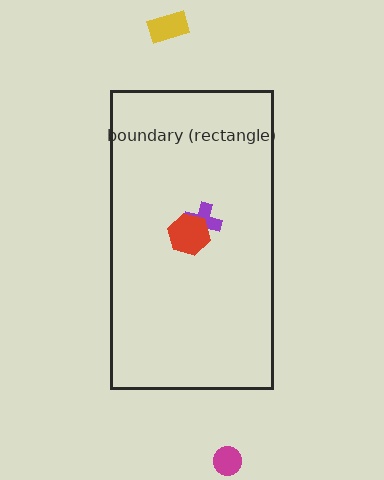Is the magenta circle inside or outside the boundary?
Outside.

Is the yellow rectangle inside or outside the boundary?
Outside.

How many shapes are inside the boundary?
2 inside, 2 outside.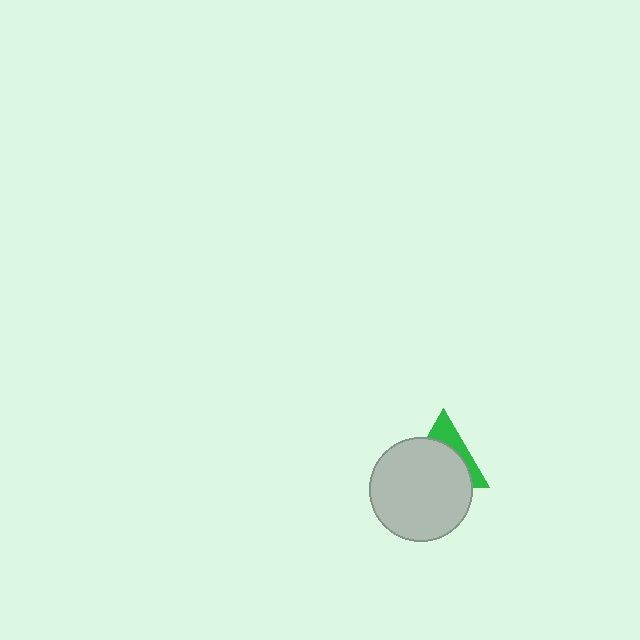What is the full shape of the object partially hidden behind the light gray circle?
The partially hidden object is a green triangle.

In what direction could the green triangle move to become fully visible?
The green triangle could move up. That would shift it out from behind the light gray circle entirely.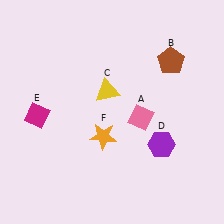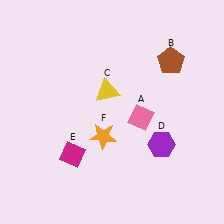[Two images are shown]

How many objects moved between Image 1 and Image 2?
1 object moved between the two images.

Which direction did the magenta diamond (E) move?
The magenta diamond (E) moved down.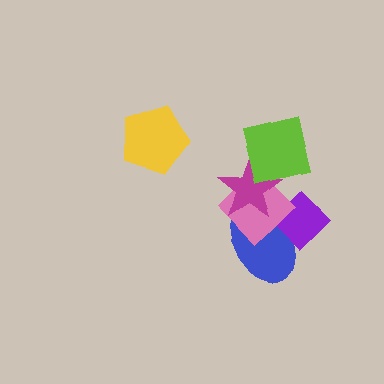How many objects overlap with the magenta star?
3 objects overlap with the magenta star.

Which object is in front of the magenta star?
The lime square is in front of the magenta star.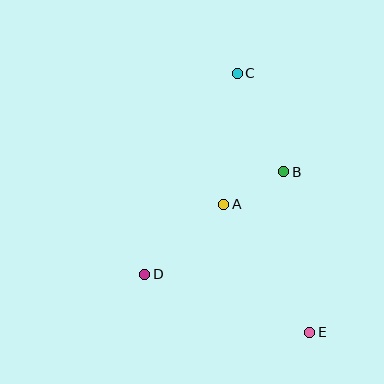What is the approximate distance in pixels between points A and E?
The distance between A and E is approximately 154 pixels.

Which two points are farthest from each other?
Points C and E are farthest from each other.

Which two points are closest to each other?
Points A and B are closest to each other.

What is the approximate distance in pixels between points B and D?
The distance between B and D is approximately 173 pixels.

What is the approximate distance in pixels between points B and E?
The distance between B and E is approximately 163 pixels.